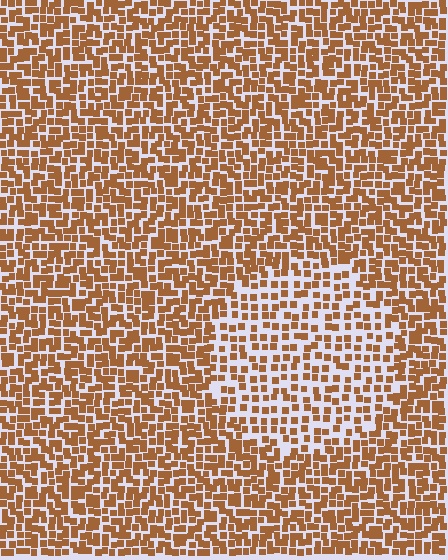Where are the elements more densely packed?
The elements are more densely packed outside the circle boundary.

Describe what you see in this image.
The image contains small brown elements arranged at two different densities. A circle-shaped region is visible where the elements are less densely packed than the surrounding area.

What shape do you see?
I see a circle.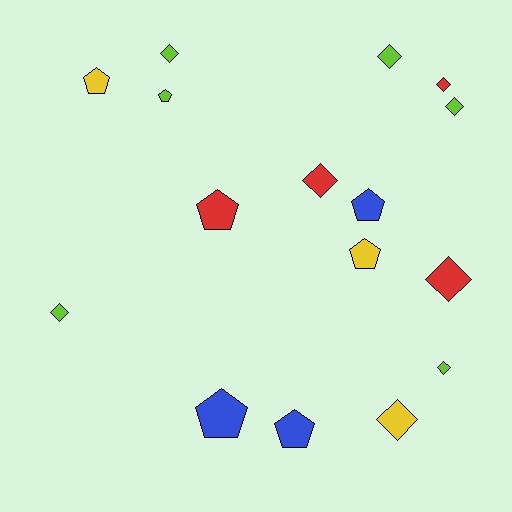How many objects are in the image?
There are 16 objects.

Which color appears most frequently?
Lime, with 6 objects.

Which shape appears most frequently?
Diamond, with 9 objects.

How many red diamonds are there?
There are 3 red diamonds.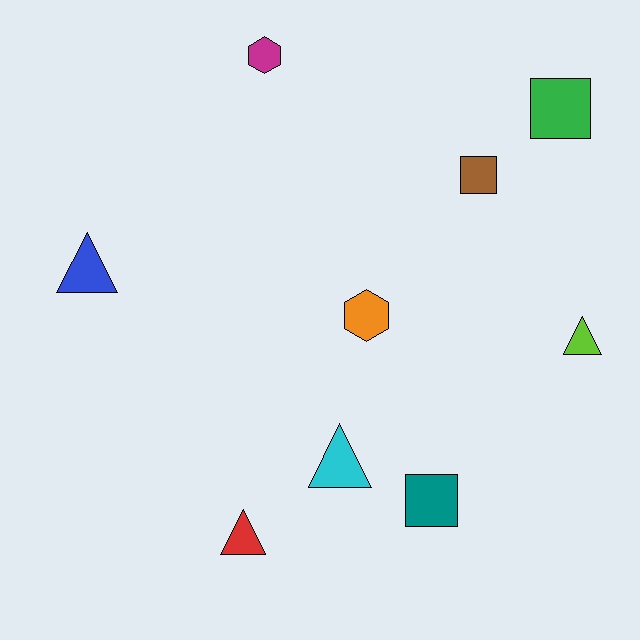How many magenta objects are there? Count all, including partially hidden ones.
There is 1 magenta object.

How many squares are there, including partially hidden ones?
There are 3 squares.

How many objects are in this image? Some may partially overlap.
There are 9 objects.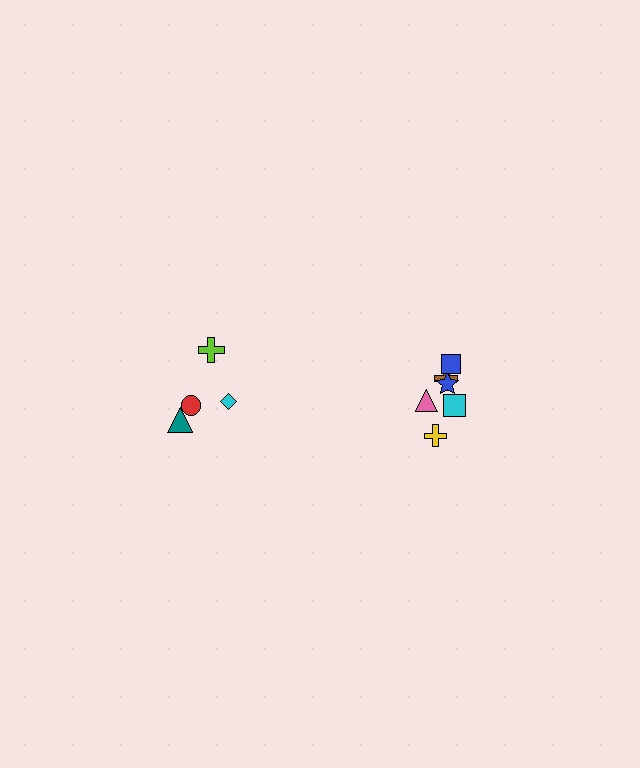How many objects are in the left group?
There are 4 objects.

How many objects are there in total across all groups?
There are 10 objects.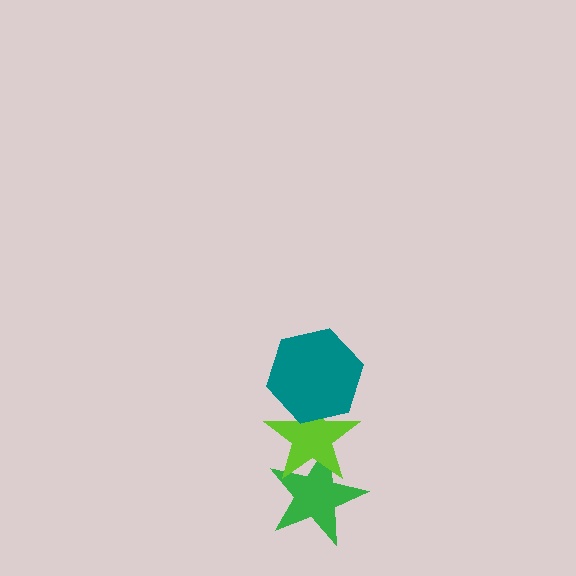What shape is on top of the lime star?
The teal hexagon is on top of the lime star.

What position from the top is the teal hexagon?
The teal hexagon is 1st from the top.